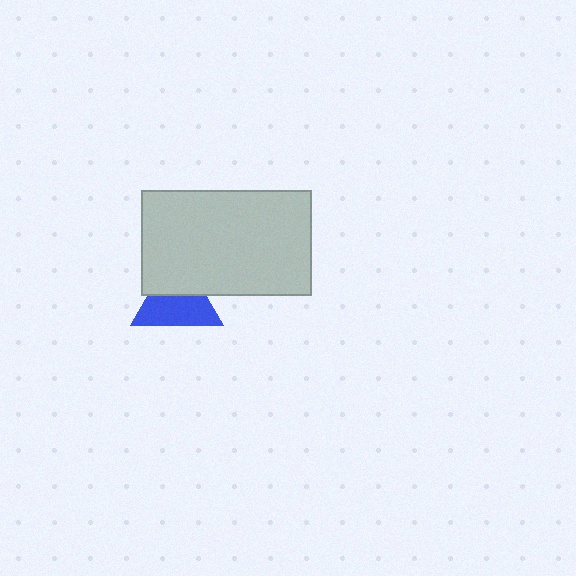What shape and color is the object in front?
The object in front is a light gray rectangle.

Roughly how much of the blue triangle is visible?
About half of it is visible (roughly 60%).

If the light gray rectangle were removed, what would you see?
You would see the complete blue triangle.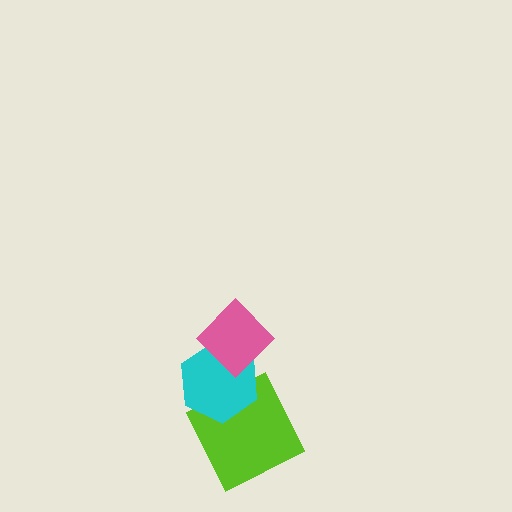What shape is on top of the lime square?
The cyan hexagon is on top of the lime square.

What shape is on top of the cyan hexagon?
The pink diamond is on top of the cyan hexagon.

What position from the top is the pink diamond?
The pink diamond is 1st from the top.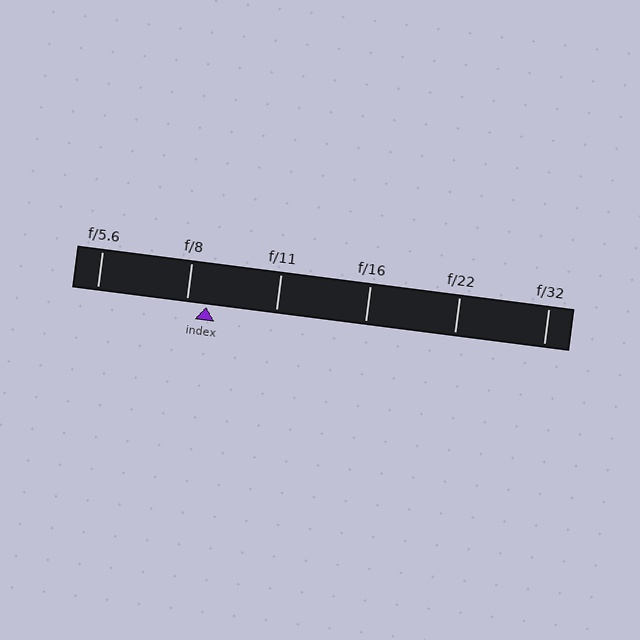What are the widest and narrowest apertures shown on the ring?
The widest aperture shown is f/5.6 and the narrowest is f/32.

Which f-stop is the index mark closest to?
The index mark is closest to f/8.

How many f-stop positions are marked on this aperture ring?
There are 6 f-stop positions marked.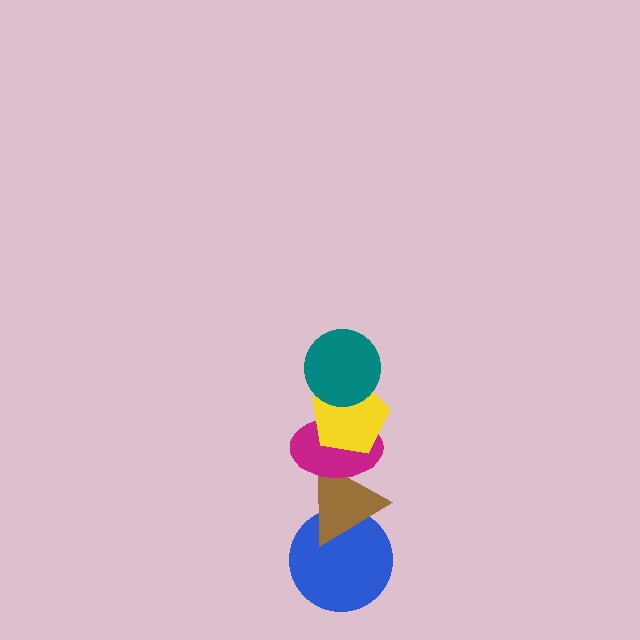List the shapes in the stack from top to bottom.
From top to bottom: the teal circle, the yellow pentagon, the magenta ellipse, the brown triangle, the blue circle.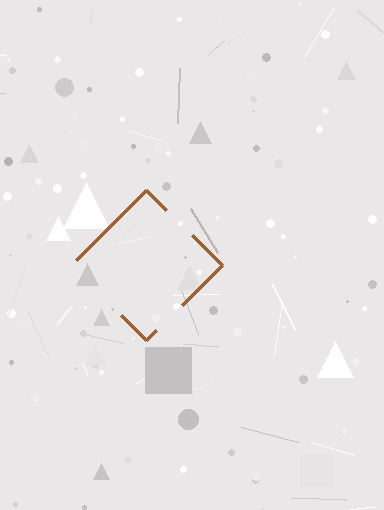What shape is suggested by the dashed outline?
The dashed outline suggests a diamond.